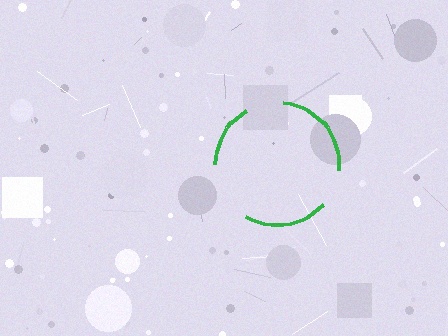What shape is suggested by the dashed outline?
The dashed outline suggests a circle.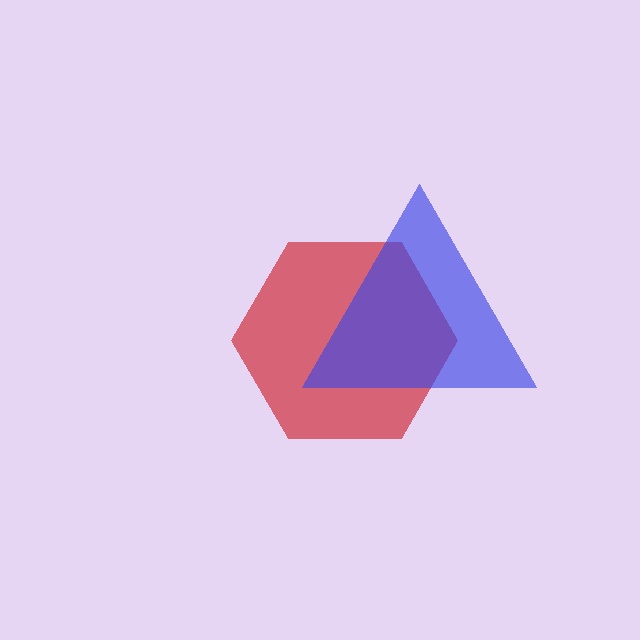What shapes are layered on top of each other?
The layered shapes are: a red hexagon, a blue triangle.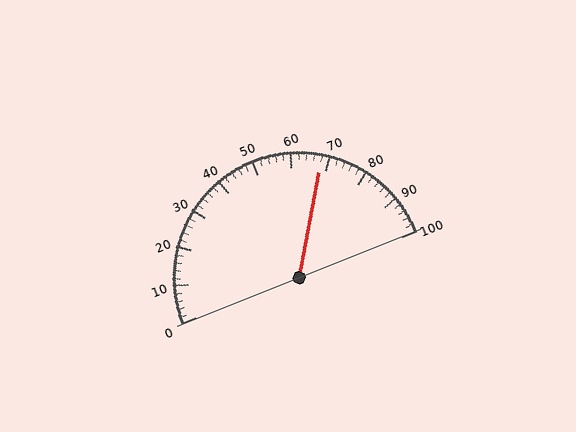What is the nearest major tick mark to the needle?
The nearest major tick mark is 70.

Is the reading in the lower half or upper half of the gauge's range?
The reading is in the upper half of the range (0 to 100).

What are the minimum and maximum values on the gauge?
The gauge ranges from 0 to 100.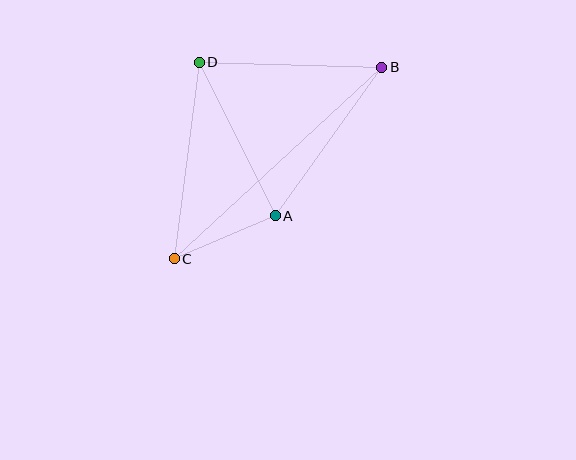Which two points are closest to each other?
Points A and C are closest to each other.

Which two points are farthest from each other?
Points B and C are farthest from each other.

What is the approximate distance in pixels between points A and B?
The distance between A and B is approximately 183 pixels.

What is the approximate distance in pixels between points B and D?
The distance between B and D is approximately 183 pixels.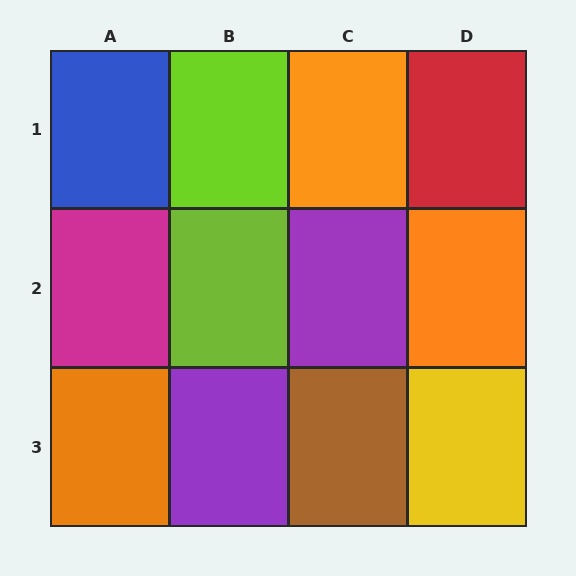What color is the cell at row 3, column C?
Brown.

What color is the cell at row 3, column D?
Yellow.